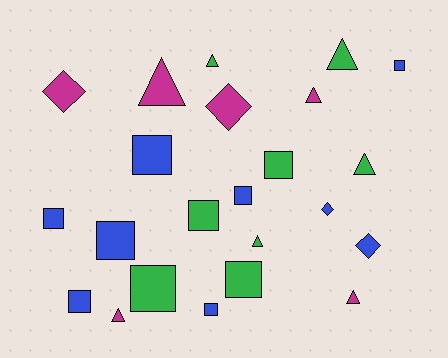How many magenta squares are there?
There are no magenta squares.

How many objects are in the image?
There are 23 objects.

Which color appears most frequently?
Blue, with 9 objects.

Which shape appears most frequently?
Square, with 11 objects.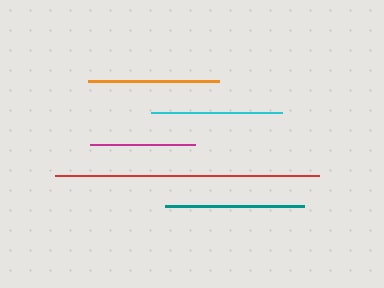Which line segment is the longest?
The red line is the longest at approximately 263 pixels.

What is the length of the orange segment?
The orange segment is approximately 131 pixels long.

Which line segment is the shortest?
The magenta line is the shortest at approximately 104 pixels.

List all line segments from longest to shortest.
From longest to shortest: red, teal, cyan, orange, magenta.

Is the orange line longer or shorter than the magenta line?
The orange line is longer than the magenta line.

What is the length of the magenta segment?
The magenta segment is approximately 104 pixels long.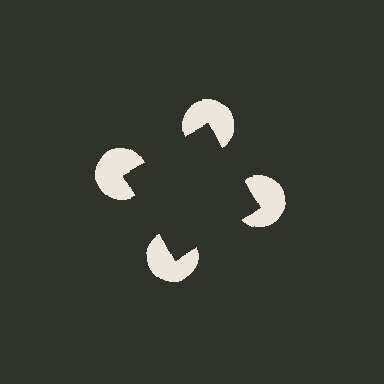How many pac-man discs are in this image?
There are 4 — one at each vertex of the illusory square.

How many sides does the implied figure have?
4 sides.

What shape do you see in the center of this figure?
An illusory square — its edges are inferred from the aligned wedge cuts in the pac-man discs, not physically drawn.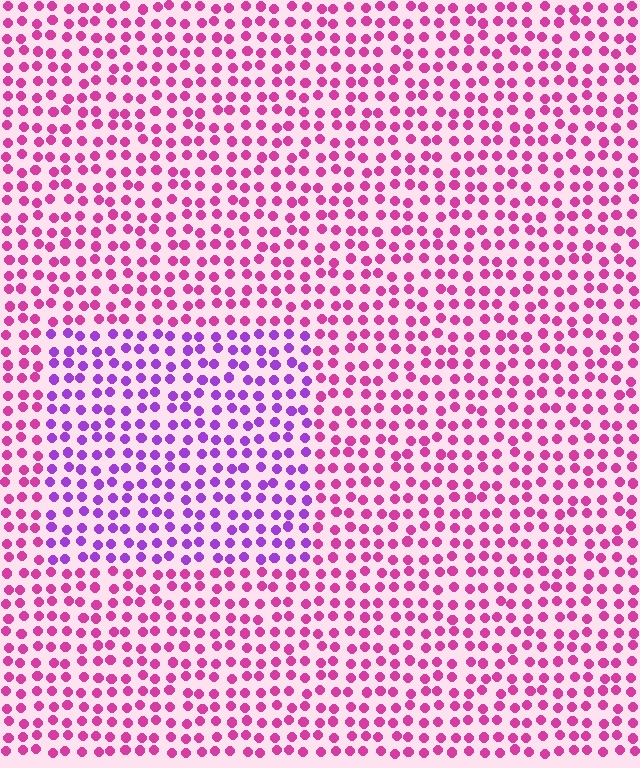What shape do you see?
I see a rectangle.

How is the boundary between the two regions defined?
The boundary is defined purely by a slight shift in hue (about 41 degrees). Spacing, size, and orientation are identical on both sides.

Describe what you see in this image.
The image is filled with small magenta elements in a uniform arrangement. A rectangle-shaped region is visible where the elements are tinted to a slightly different hue, forming a subtle color boundary.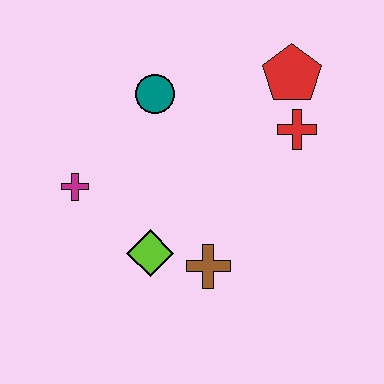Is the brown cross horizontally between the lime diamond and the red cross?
Yes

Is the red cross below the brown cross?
No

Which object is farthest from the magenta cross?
The red pentagon is farthest from the magenta cross.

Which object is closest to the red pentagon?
The red cross is closest to the red pentagon.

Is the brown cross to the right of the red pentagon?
No